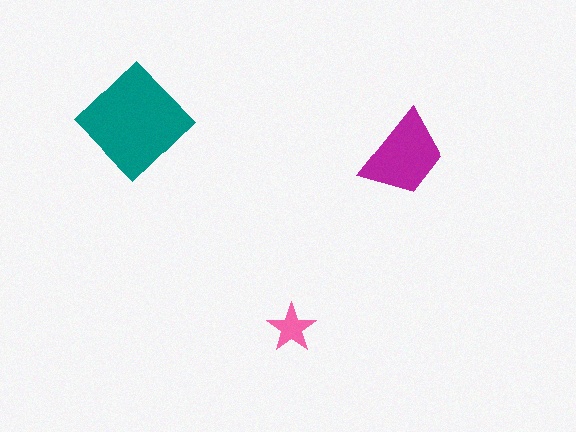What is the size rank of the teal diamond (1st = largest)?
1st.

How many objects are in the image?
There are 3 objects in the image.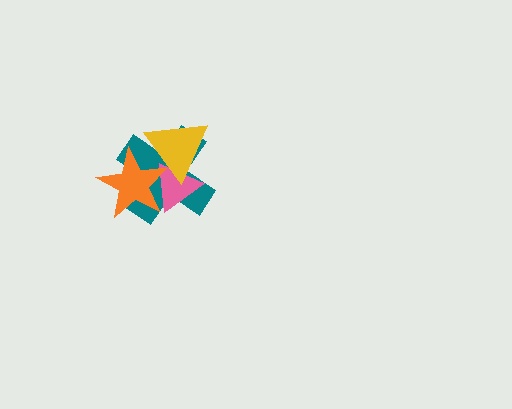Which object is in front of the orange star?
The yellow triangle is in front of the orange star.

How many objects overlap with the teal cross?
3 objects overlap with the teal cross.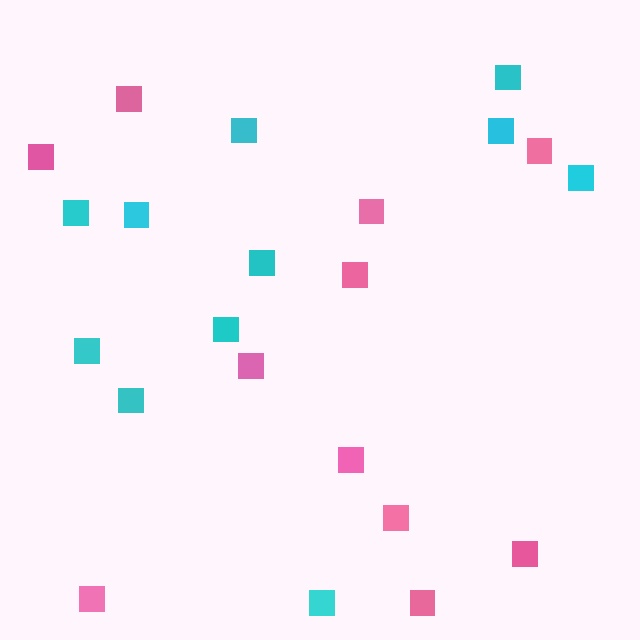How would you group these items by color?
There are 2 groups: one group of cyan squares (11) and one group of pink squares (11).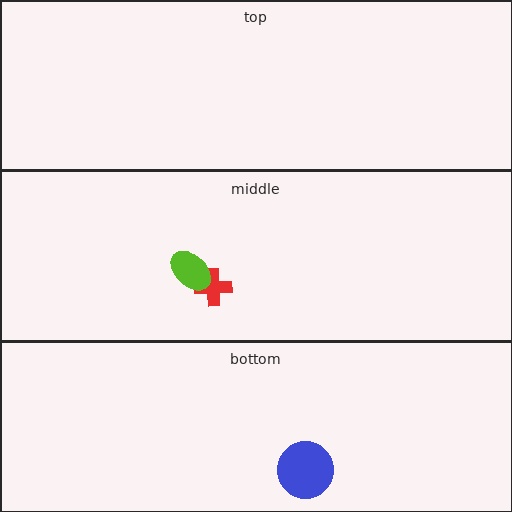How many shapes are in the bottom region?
1.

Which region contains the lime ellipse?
The middle region.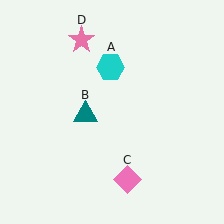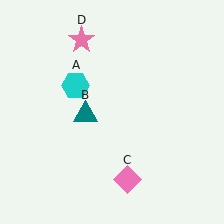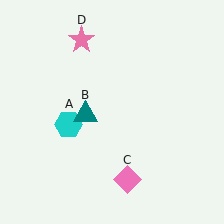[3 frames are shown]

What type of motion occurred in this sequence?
The cyan hexagon (object A) rotated counterclockwise around the center of the scene.